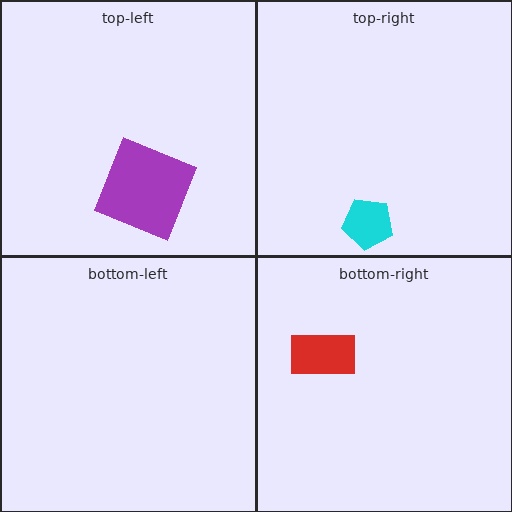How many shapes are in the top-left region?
1.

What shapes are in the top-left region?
The purple square.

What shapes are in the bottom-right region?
The red rectangle.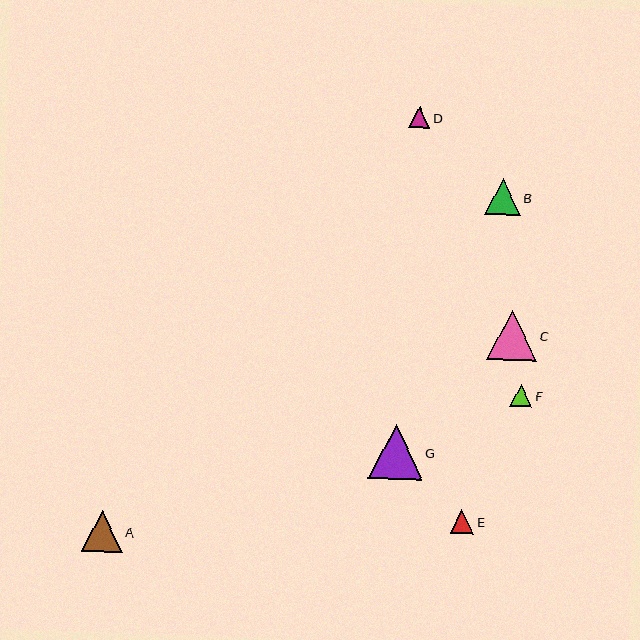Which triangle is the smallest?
Triangle D is the smallest with a size of approximately 21 pixels.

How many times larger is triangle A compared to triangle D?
Triangle A is approximately 2.0 times the size of triangle D.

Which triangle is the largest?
Triangle G is the largest with a size of approximately 54 pixels.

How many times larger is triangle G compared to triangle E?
Triangle G is approximately 2.3 times the size of triangle E.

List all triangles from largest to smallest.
From largest to smallest: G, C, A, B, E, F, D.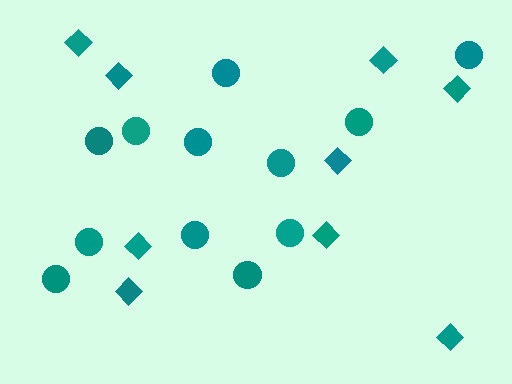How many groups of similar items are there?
There are 2 groups: one group of circles (12) and one group of diamonds (9).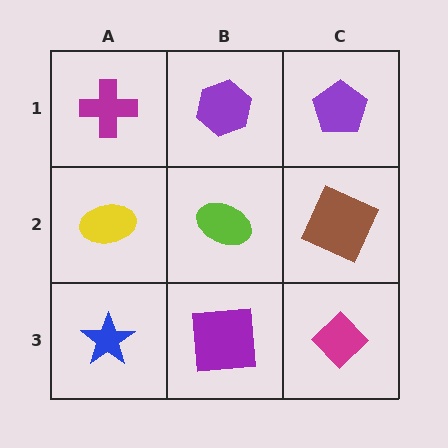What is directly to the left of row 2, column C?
A lime ellipse.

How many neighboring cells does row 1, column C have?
2.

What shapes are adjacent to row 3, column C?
A brown square (row 2, column C), a purple square (row 3, column B).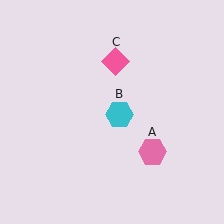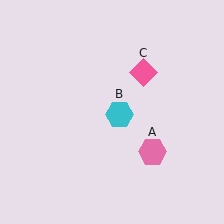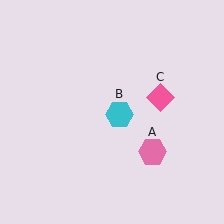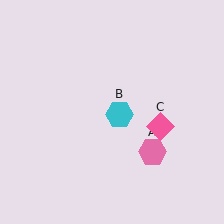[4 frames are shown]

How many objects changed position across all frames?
1 object changed position: pink diamond (object C).